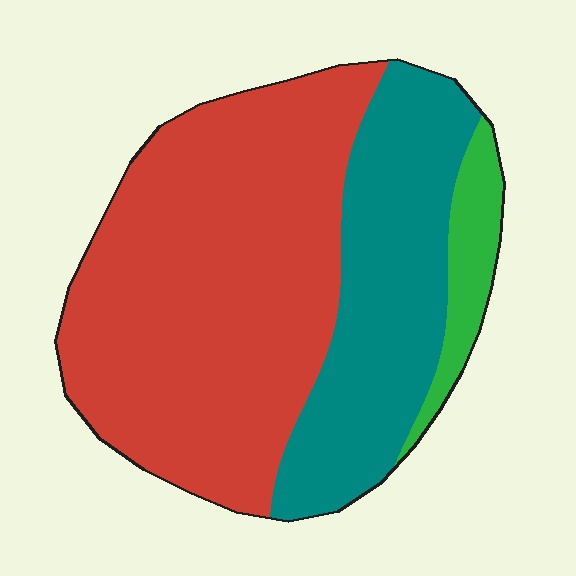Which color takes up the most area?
Red, at roughly 60%.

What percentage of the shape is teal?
Teal covers about 30% of the shape.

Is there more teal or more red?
Red.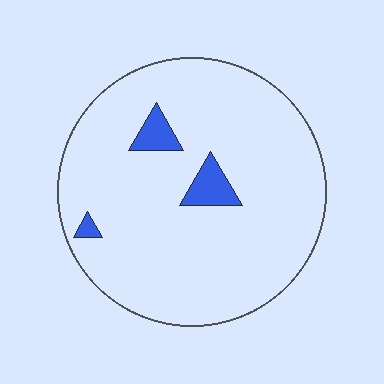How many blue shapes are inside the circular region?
3.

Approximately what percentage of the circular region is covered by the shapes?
Approximately 5%.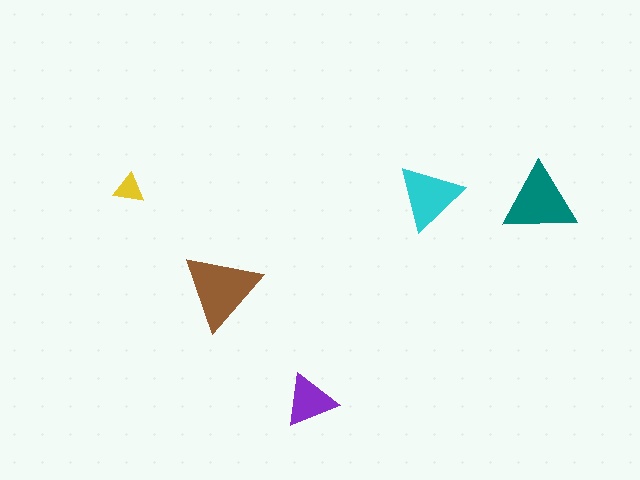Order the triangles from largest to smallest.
the brown one, the teal one, the cyan one, the purple one, the yellow one.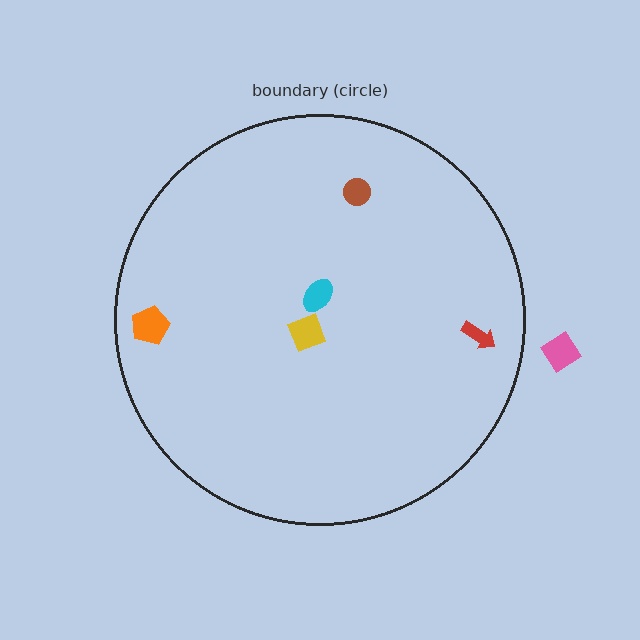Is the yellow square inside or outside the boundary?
Inside.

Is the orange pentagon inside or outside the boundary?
Inside.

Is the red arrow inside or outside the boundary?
Inside.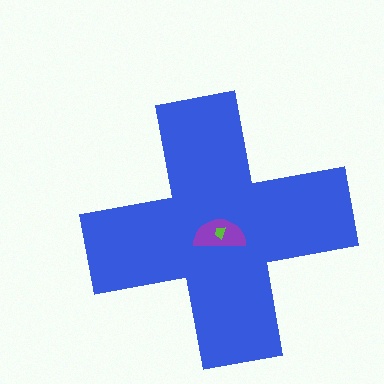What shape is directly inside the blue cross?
The purple semicircle.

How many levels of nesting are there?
3.